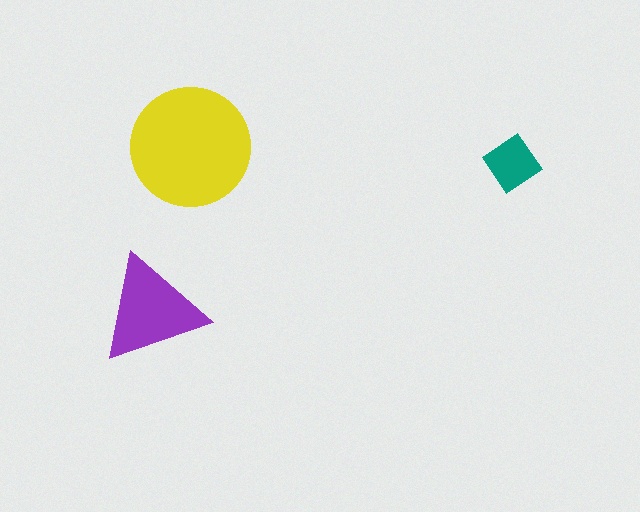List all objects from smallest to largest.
The teal diamond, the purple triangle, the yellow circle.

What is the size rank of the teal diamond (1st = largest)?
3rd.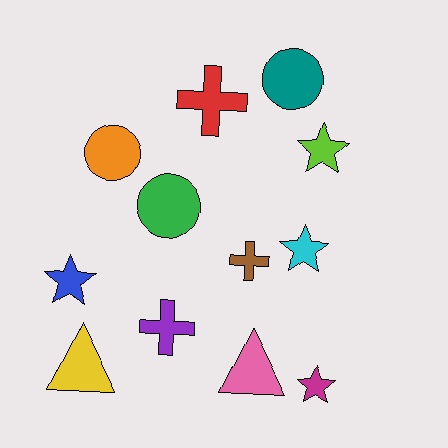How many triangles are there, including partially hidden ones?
There are 2 triangles.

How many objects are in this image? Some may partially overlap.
There are 12 objects.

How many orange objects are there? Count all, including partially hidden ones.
There is 1 orange object.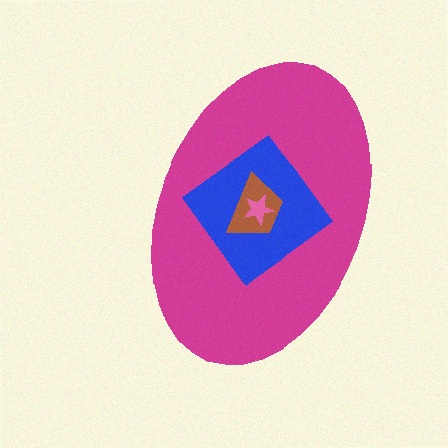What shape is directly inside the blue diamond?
The brown trapezoid.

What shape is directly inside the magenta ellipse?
The blue diamond.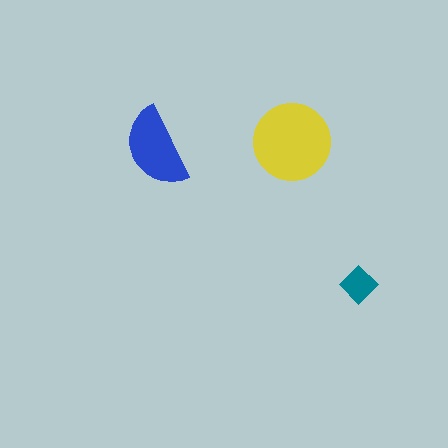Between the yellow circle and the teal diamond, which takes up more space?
The yellow circle.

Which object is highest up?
The yellow circle is topmost.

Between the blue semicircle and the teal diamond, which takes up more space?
The blue semicircle.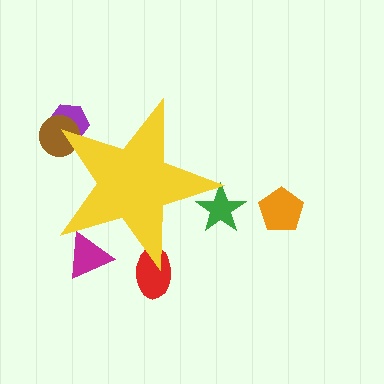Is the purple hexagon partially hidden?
Yes, the purple hexagon is partially hidden behind the yellow star.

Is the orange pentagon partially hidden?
No, the orange pentagon is fully visible.